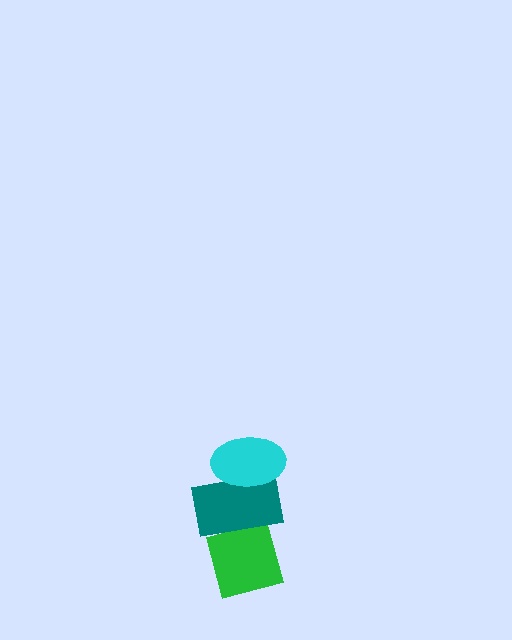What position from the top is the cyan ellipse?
The cyan ellipse is 1st from the top.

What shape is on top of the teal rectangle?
The cyan ellipse is on top of the teal rectangle.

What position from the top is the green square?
The green square is 3rd from the top.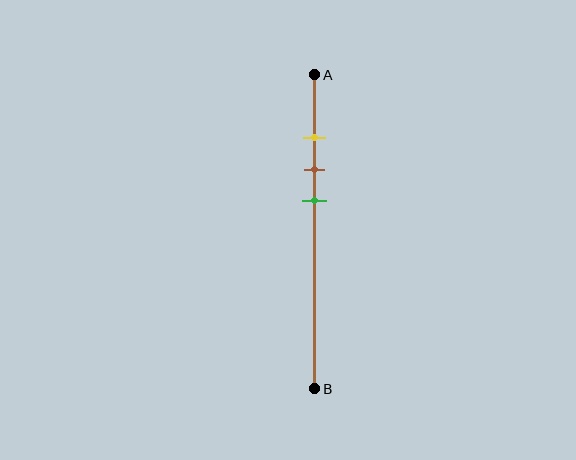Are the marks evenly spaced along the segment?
Yes, the marks are approximately evenly spaced.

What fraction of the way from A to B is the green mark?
The green mark is approximately 40% (0.4) of the way from A to B.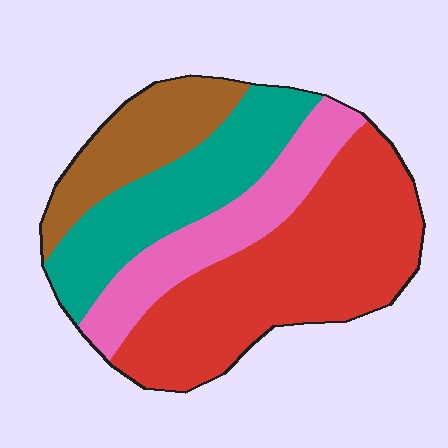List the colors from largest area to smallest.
From largest to smallest: red, teal, pink, brown.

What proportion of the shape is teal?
Teal takes up less than a quarter of the shape.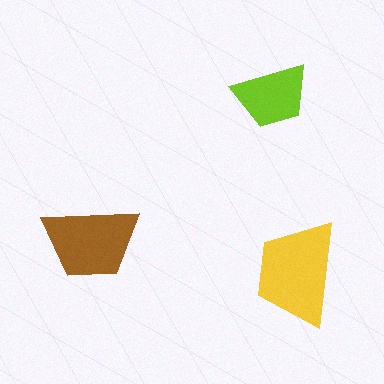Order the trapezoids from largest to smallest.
the yellow one, the brown one, the lime one.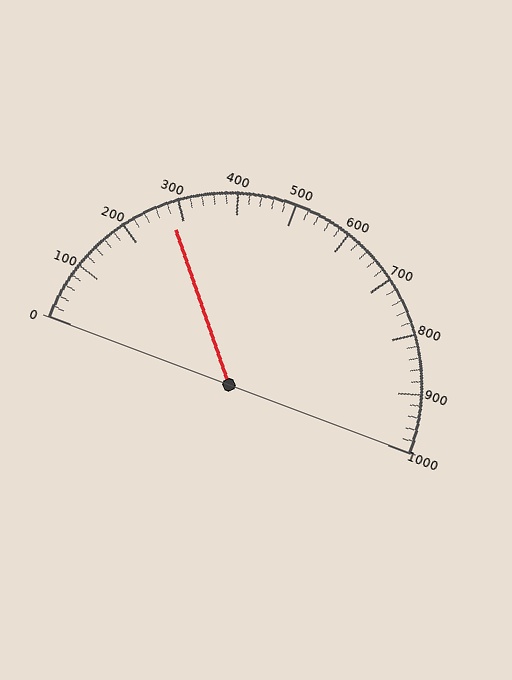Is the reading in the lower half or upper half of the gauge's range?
The reading is in the lower half of the range (0 to 1000).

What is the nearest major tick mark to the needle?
The nearest major tick mark is 300.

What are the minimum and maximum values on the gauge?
The gauge ranges from 0 to 1000.